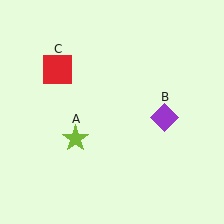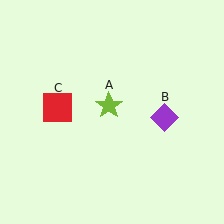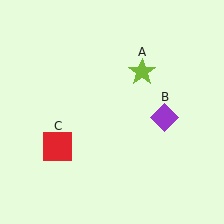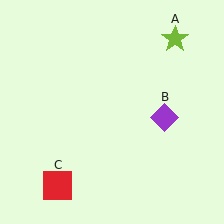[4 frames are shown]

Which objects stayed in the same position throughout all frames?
Purple diamond (object B) remained stationary.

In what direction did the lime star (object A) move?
The lime star (object A) moved up and to the right.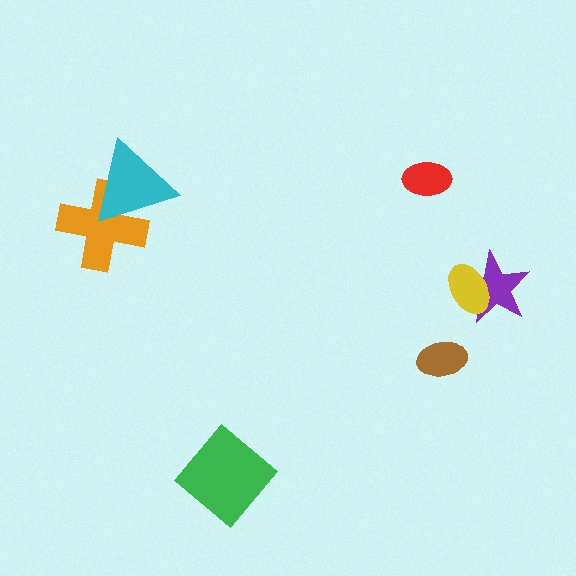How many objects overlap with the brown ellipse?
0 objects overlap with the brown ellipse.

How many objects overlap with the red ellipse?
0 objects overlap with the red ellipse.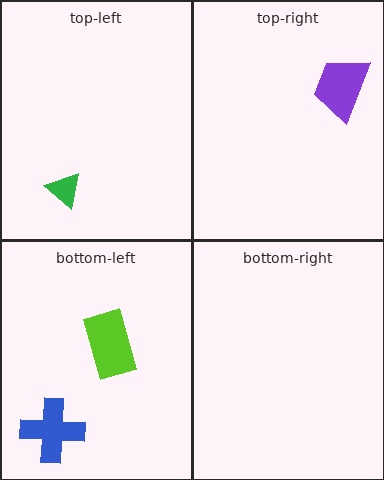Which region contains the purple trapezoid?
The top-right region.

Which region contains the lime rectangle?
The bottom-left region.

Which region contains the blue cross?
The bottom-left region.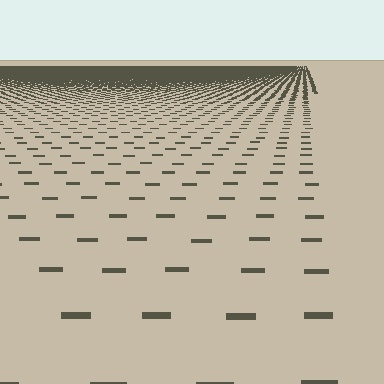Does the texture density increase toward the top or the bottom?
Density increases toward the top.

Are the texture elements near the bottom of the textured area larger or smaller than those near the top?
Larger. Near the bottom, elements are closer to the viewer and appear at a bigger on-screen size.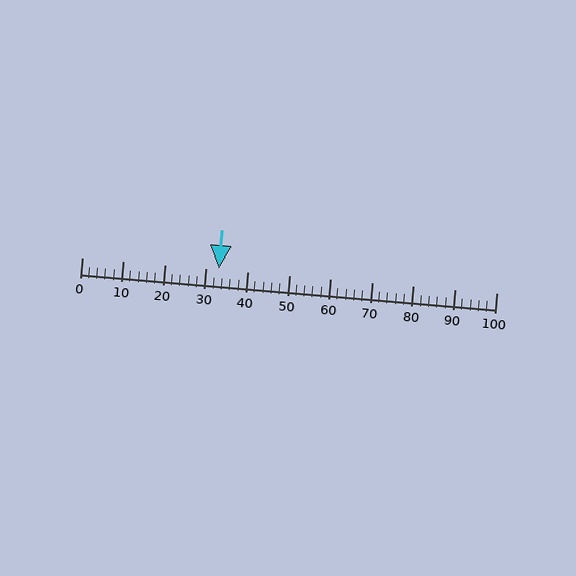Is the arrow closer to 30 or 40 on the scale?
The arrow is closer to 30.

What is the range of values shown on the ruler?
The ruler shows values from 0 to 100.